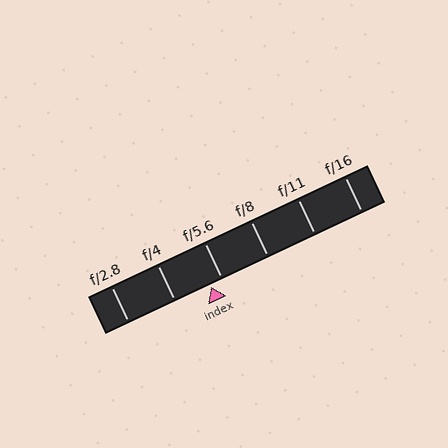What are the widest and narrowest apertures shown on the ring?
The widest aperture shown is f/2.8 and the narrowest is f/16.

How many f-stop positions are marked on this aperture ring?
There are 6 f-stop positions marked.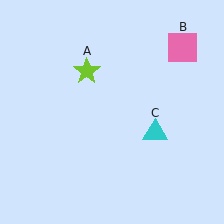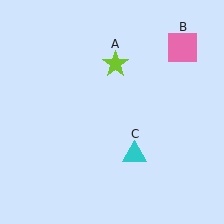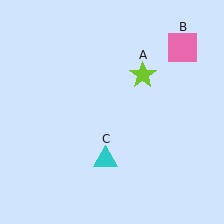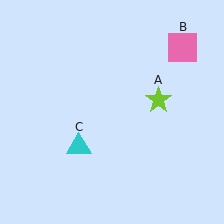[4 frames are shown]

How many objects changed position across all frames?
2 objects changed position: lime star (object A), cyan triangle (object C).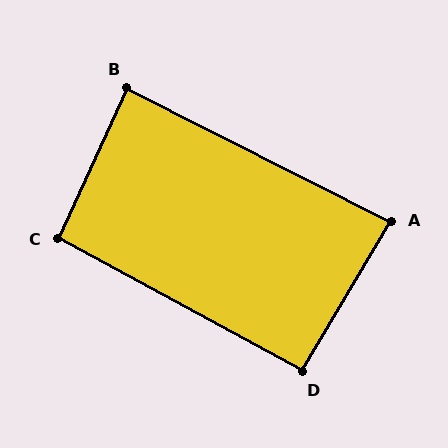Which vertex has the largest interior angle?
C, at approximately 94 degrees.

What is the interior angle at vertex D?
Approximately 92 degrees (approximately right).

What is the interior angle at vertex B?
Approximately 88 degrees (approximately right).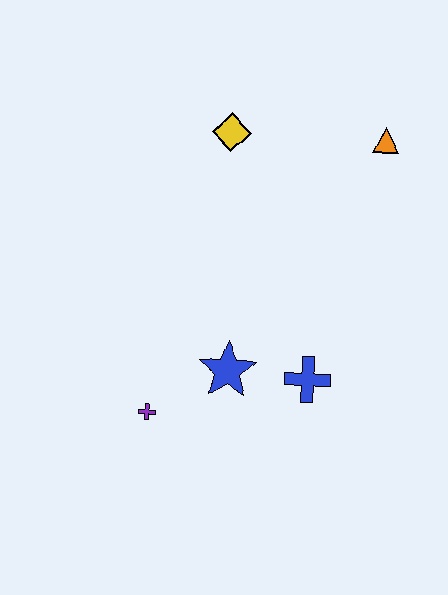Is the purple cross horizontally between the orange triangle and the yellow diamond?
No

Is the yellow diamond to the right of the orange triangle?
No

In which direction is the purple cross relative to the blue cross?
The purple cross is to the left of the blue cross.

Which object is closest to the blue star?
The blue cross is closest to the blue star.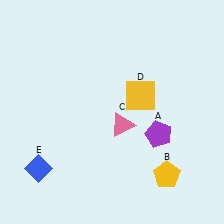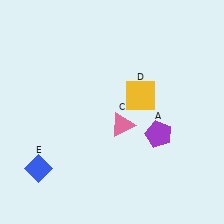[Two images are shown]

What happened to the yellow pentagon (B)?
The yellow pentagon (B) was removed in Image 2. It was in the bottom-right area of Image 1.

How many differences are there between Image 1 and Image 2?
There is 1 difference between the two images.